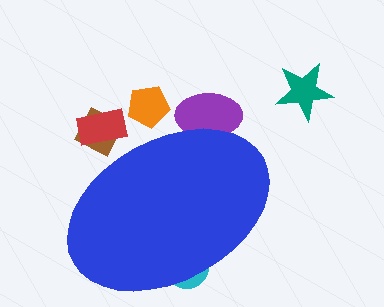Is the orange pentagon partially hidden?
Yes, the orange pentagon is partially hidden behind the blue ellipse.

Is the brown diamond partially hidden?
Yes, the brown diamond is partially hidden behind the blue ellipse.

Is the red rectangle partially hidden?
Yes, the red rectangle is partially hidden behind the blue ellipse.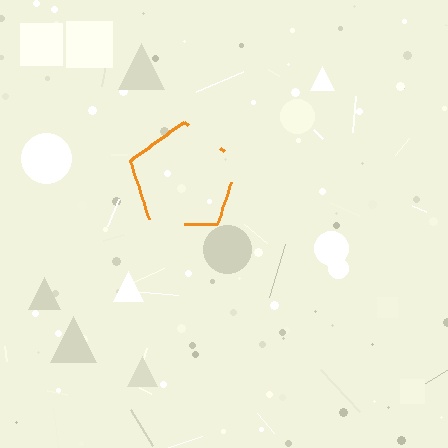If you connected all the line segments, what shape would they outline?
They would outline a pentagon.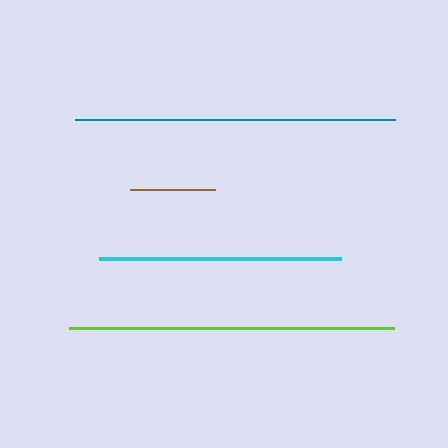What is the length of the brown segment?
The brown segment is approximately 85 pixels long.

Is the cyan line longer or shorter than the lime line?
The lime line is longer than the cyan line.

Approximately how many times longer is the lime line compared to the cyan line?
The lime line is approximately 1.3 times the length of the cyan line.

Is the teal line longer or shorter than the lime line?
The lime line is longer than the teal line.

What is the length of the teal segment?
The teal segment is approximately 320 pixels long.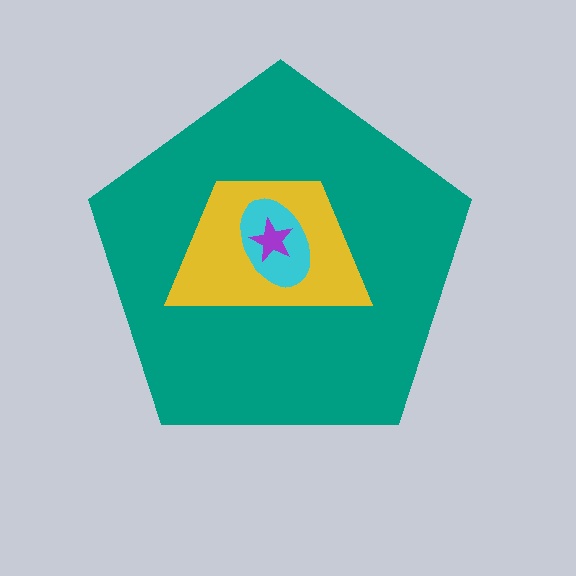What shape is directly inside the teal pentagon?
The yellow trapezoid.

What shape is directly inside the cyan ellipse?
The purple star.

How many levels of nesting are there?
4.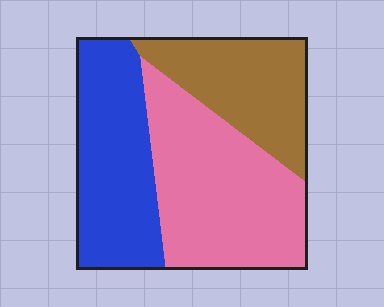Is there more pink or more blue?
Pink.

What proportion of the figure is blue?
Blue covers 33% of the figure.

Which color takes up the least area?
Brown, at roughly 25%.